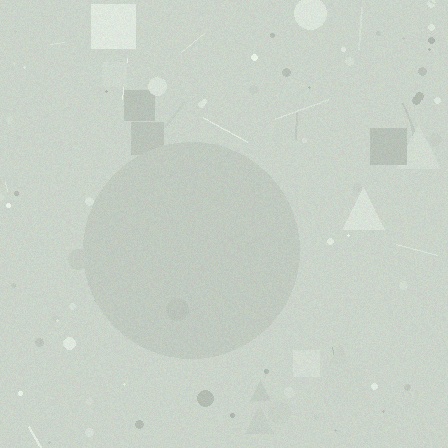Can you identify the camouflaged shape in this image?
The camouflaged shape is a circle.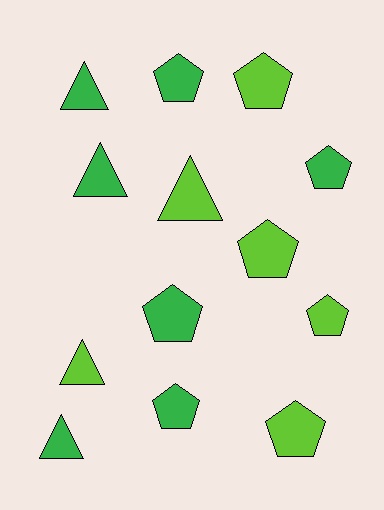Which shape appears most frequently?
Pentagon, with 8 objects.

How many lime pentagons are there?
There are 4 lime pentagons.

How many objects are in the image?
There are 13 objects.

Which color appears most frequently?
Green, with 7 objects.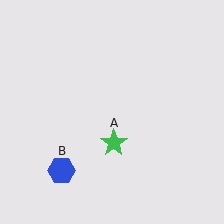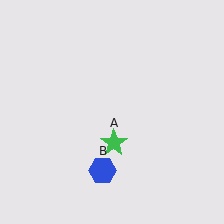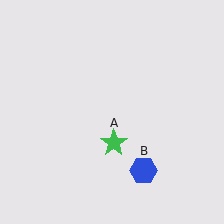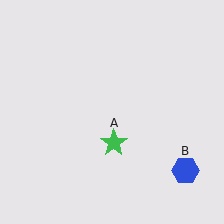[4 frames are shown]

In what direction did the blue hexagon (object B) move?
The blue hexagon (object B) moved right.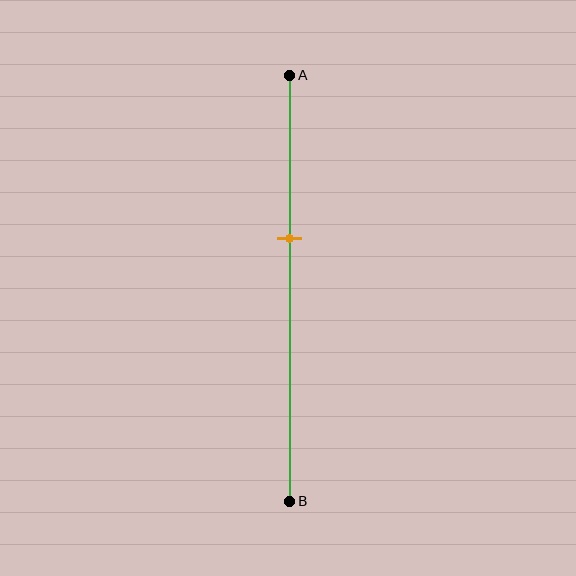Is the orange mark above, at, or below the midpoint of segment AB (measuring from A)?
The orange mark is above the midpoint of segment AB.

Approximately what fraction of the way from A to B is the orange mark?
The orange mark is approximately 40% of the way from A to B.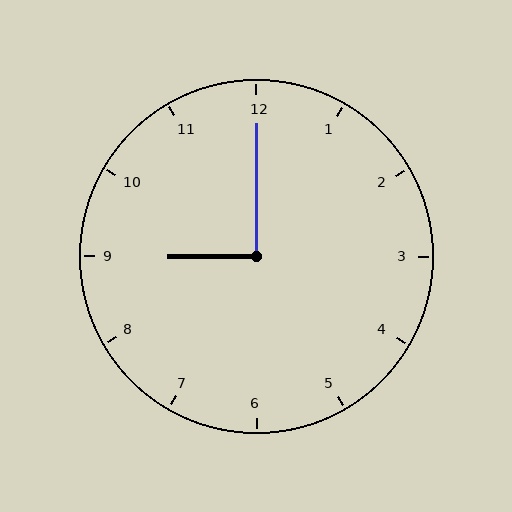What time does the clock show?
9:00.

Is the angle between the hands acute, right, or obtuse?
It is right.